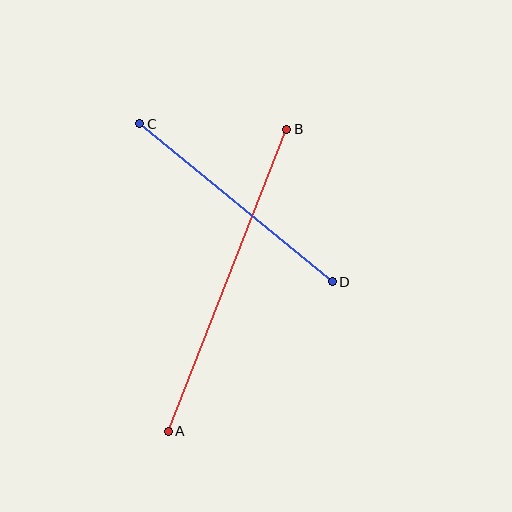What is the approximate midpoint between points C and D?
The midpoint is at approximately (236, 203) pixels.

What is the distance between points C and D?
The distance is approximately 249 pixels.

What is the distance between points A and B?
The distance is approximately 324 pixels.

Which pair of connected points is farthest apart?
Points A and B are farthest apart.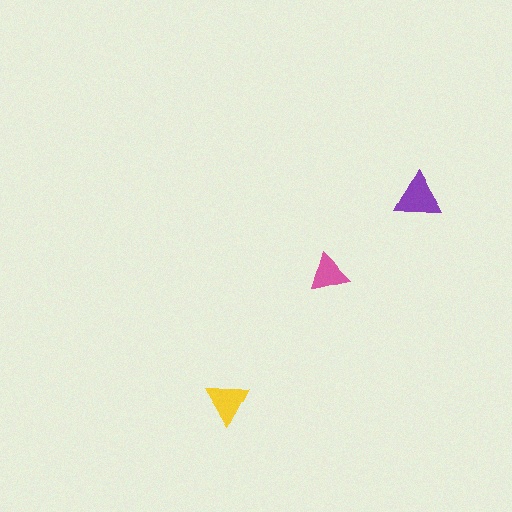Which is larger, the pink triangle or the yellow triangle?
The yellow one.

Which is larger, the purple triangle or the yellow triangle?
The purple one.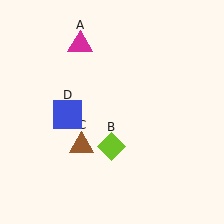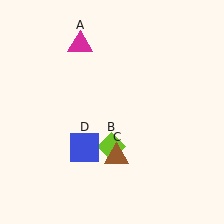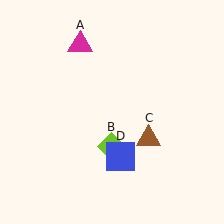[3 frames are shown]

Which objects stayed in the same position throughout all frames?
Magenta triangle (object A) and lime diamond (object B) remained stationary.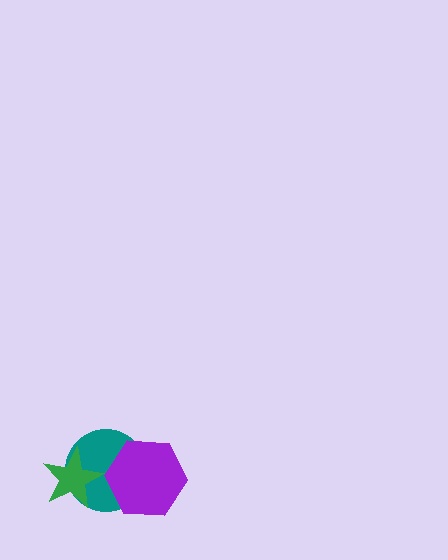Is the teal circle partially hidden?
Yes, it is partially covered by another shape.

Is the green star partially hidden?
No, no other shape covers it.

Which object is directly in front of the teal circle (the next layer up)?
The purple hexagon is directly in front of the teal circle.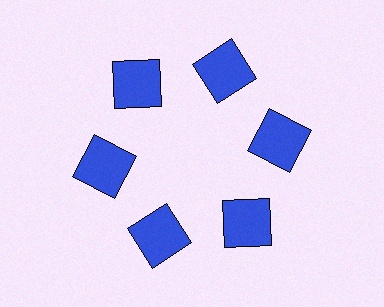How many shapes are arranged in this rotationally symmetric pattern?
There are 6 shapes, arranged in 6 groups of 1.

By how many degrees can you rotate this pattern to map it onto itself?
The pattern maps onto itself every 60 degrees of rotation.